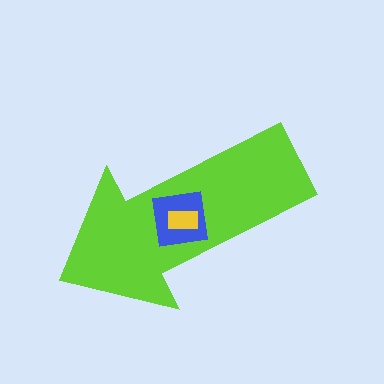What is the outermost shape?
The lime arrow.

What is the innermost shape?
The yellow rectangle.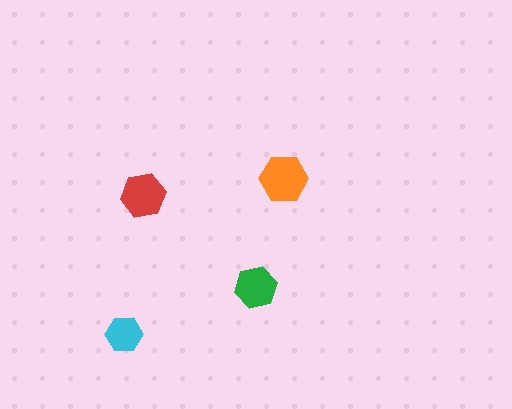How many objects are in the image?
There are 4 objects in the image.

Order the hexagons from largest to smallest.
the orange one, the red one, the green one, the cyan one.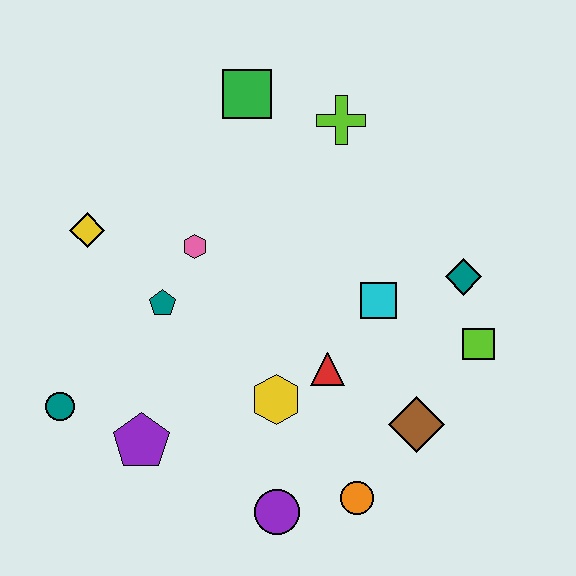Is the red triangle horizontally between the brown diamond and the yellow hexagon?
Yes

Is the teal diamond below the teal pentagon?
No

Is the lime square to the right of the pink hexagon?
Yes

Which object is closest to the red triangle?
The yellow hexagon is closest to the red triangle.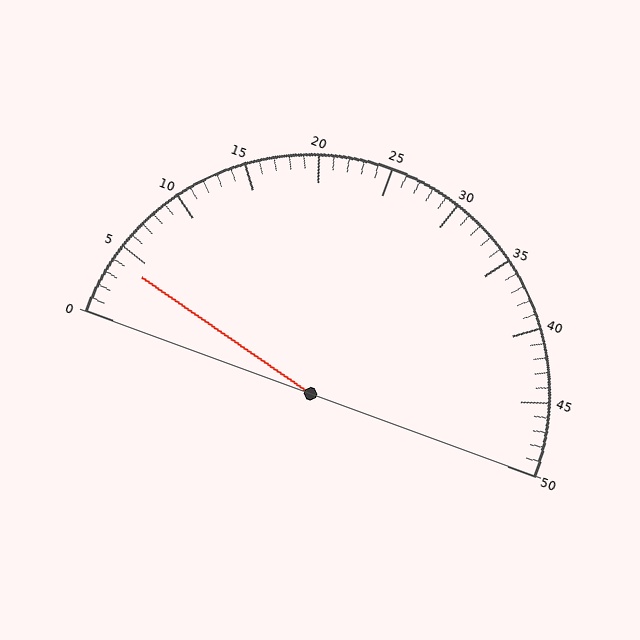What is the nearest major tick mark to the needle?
The nearest major tick mark is 5.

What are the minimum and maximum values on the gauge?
The gauge ranges from 0 to 50.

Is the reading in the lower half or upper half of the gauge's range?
The reading is in the lower half of the range (0 to 50).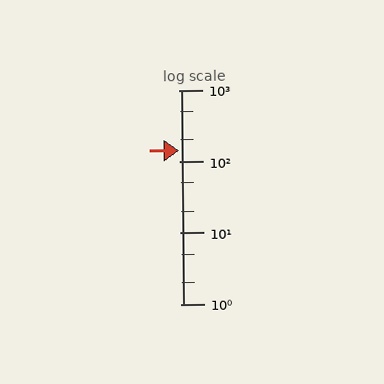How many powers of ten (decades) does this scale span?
The scale spans 3 decades, from 1 to 1000.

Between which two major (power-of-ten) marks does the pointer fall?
The pointer is between 100 and 1000.